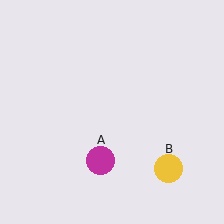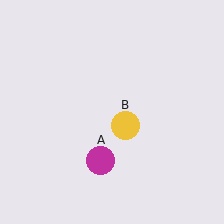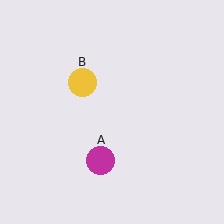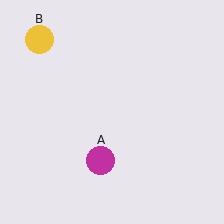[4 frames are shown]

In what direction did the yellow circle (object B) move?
The yellow circle (object B) moved up and to the left.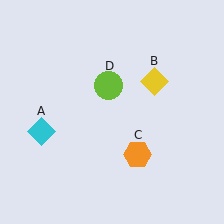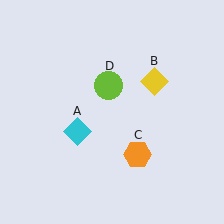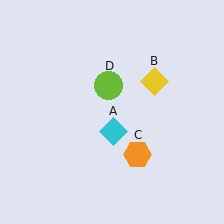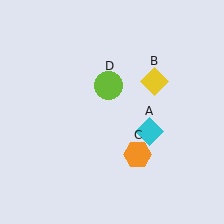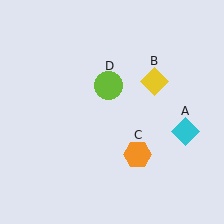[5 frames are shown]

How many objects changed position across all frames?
1 object changed position: cyan diamond (object A).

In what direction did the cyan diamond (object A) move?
The cyan diamond (object A) moved right.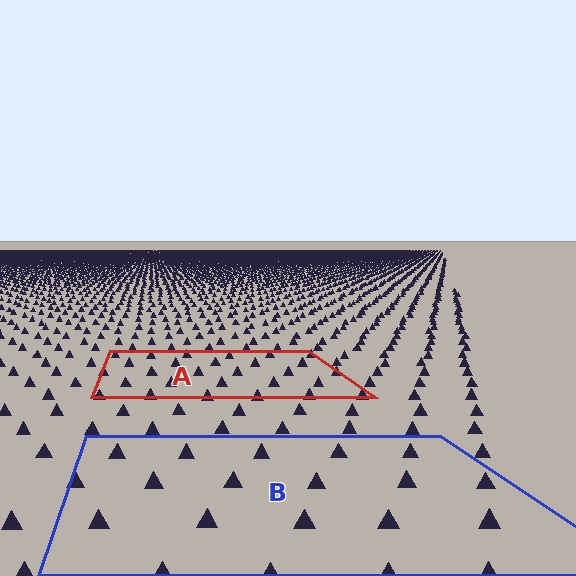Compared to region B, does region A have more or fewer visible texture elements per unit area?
Region A has more texture elements per unit area — they are packed more densely because it is farther away.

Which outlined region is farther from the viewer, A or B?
Region A is farther from the viewer — the texture elements inside it appear smaller and more densely packed.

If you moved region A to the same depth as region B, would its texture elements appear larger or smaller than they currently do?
They would appear larger. At a closer depth, the same texture elements are projected at a bigger on-screen size.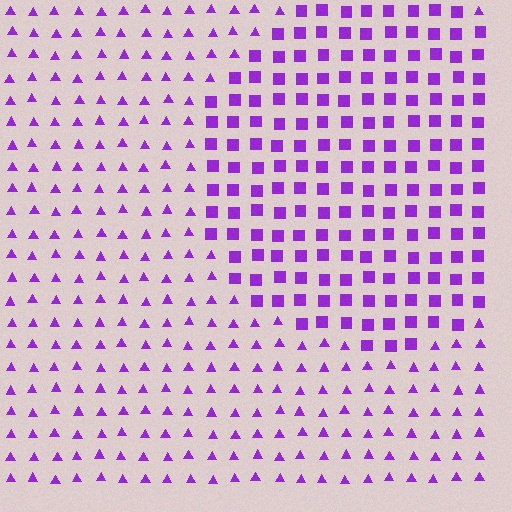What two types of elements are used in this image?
The image uses squares inside the circle region and triangles outside it.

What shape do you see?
I see a circle.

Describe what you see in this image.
The image is filled with small purple elements arranged in a uniform grid. A circle-shaped region contains squares, while the surrounding area contains triangles. The boundary is defined purely by the change in element shape.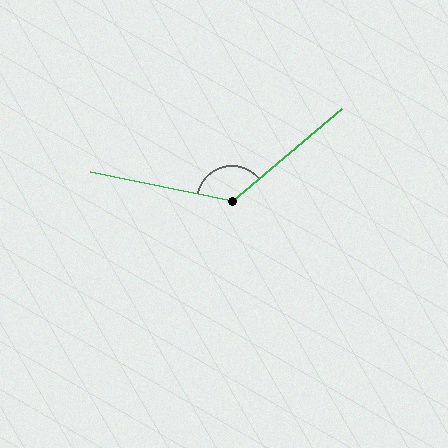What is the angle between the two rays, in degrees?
Approximately 129 degrees.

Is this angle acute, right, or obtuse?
It is obtuse.